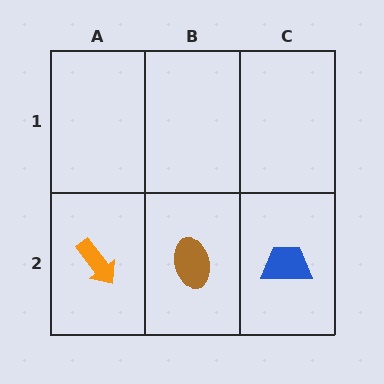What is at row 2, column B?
A brown ellipse.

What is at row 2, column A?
An orange arrow.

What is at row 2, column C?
A blue trapezoid.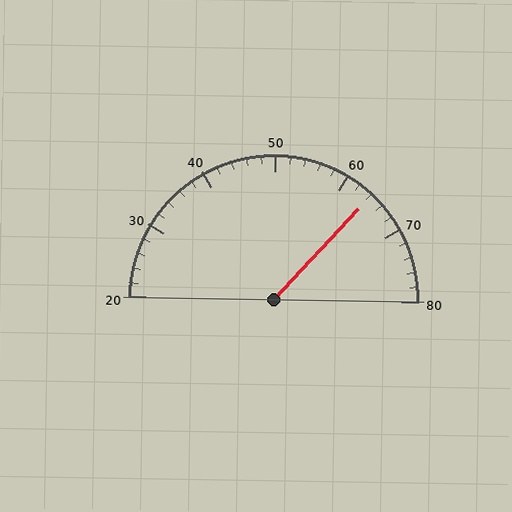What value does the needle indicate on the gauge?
The needle indicates approximately 64.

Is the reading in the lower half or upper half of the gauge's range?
The reading is in the upper half of the range (20 to 80).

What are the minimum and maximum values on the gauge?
The gauge ranges from 20 to 80.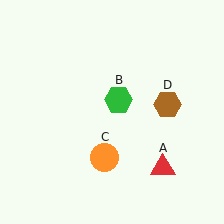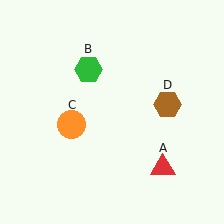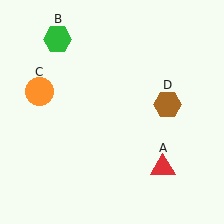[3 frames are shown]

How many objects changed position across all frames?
2 objects changed position: green hexagon (object B), orange circle (object C).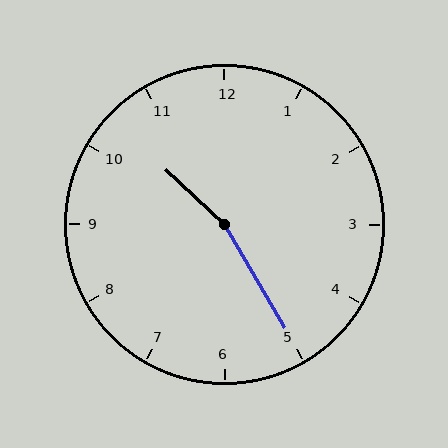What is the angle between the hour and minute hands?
Approximately 162 degrees.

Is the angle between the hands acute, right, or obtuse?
It is obtuse.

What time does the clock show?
10:25.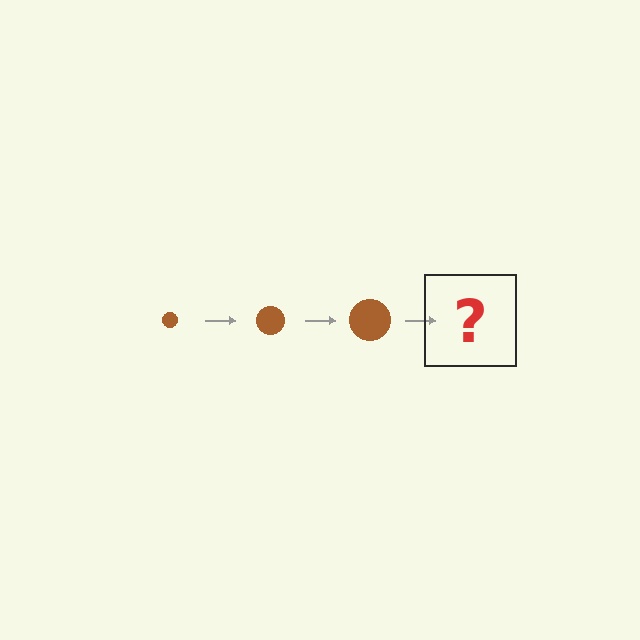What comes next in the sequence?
The next element should be a brown circle, larger than the previous one.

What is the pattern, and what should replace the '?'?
The pattern is that the circle gets progressively larger each step. The '?' should be a brown circle, larger than the previous one.